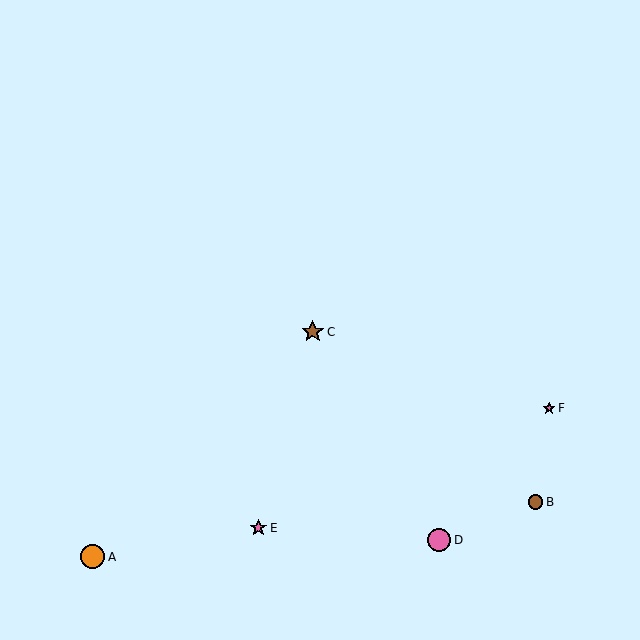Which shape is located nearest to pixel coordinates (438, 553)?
The pink circle (labeled D) at (439, 540) is nearest to that location.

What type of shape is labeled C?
Shape C is a brown star.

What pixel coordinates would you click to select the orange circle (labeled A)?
Click at (93, 557) to select the orange circle A.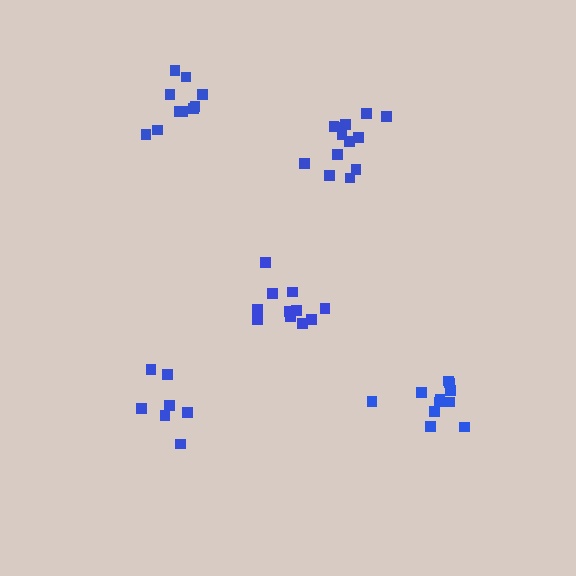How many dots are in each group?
Group 1: 10 dots, Group 2: 13 dots, Group 3: 7 dots, Group 4: 11 dots, Group 5: 11 dots (52 total).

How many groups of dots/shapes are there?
There are 5 groups.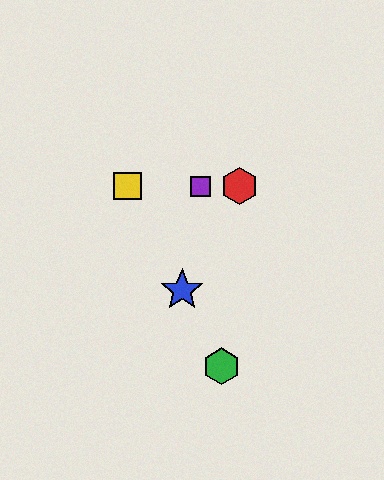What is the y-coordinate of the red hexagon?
The red hexagon is at y≈186.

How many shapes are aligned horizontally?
3 shapes (the red hexagon, the yellow square, the purple square) are aligned horizontally.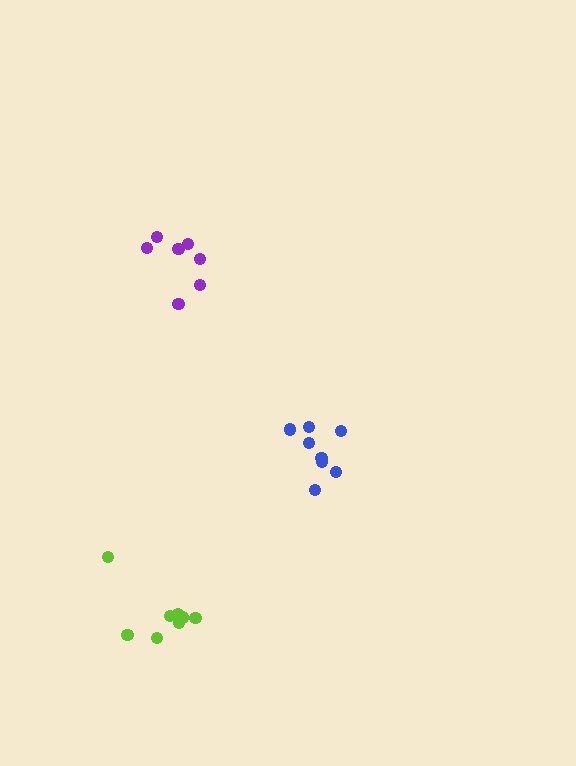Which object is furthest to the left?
The lime cluster is leftmost.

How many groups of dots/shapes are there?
There are 3 groups.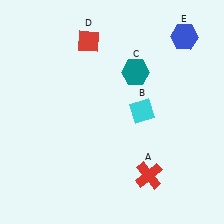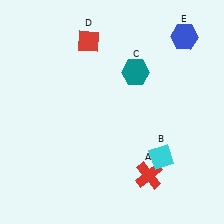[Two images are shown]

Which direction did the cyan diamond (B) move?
The cyan diamond (B) moved down.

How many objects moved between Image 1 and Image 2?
1 object moved between the two images.